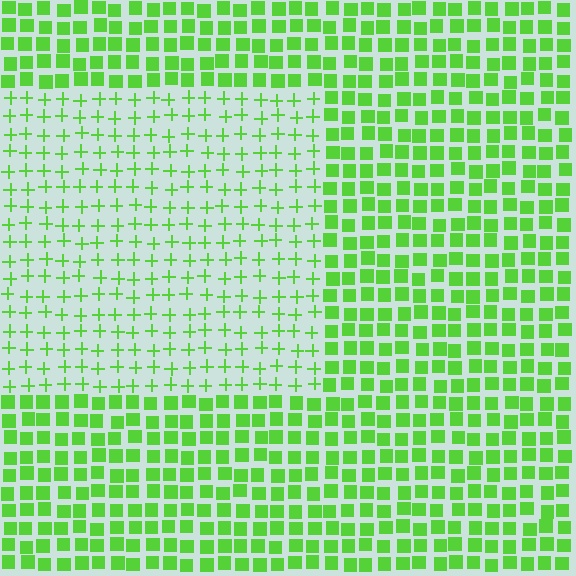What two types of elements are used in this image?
The image uses plus signs inside the rectangle region and squares outside it.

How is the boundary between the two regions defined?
The boundary is defined by a change in element shape: plus signs inside vs. squares outside. All elements share the same color and spacing.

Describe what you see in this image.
The image is filled with small lime elements arranged in a uniform grid. A rectangle-shaped region contains plus signs, while the surrounding area contains squares. The boundary is defined purely by the change in element shape.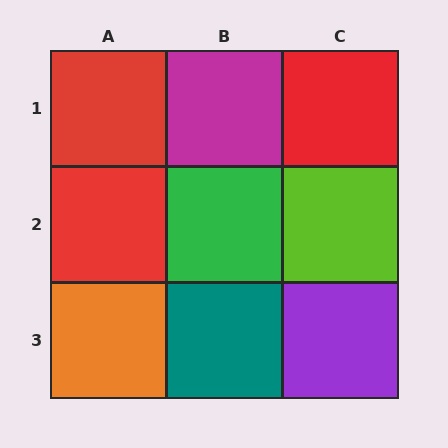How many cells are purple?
1 cell is purple.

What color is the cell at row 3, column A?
Orange.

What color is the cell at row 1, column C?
Red.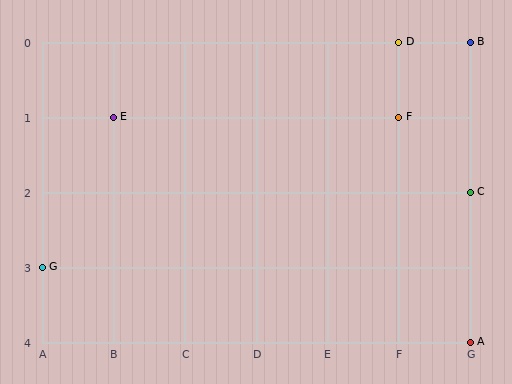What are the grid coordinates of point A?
Point A is at grid coordinates (G, 4).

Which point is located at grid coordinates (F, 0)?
Point D is at (F, 0).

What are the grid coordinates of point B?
Point B is at grid coordinates (G, 0).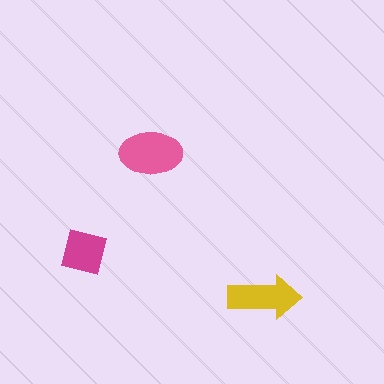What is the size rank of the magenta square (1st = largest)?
3rd.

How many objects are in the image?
There are 3 objects in the image.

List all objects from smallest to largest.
The magenta square, the yellow arrow, the pink ellipse.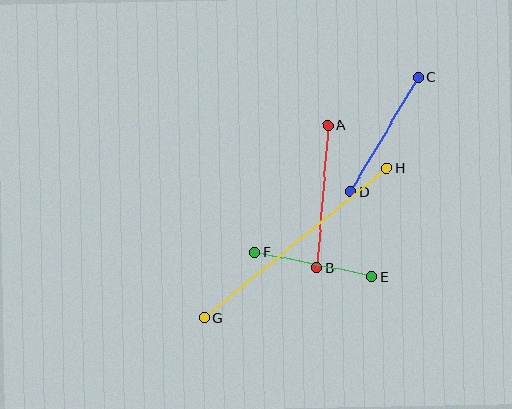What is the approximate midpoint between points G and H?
The midpoint is at approximately (296, 243) pixels.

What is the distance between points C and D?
The distance is approximately 133 pixels.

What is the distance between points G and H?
The distance is approximately 236 pixels.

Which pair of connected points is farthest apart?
Points G and H are farthest apart.